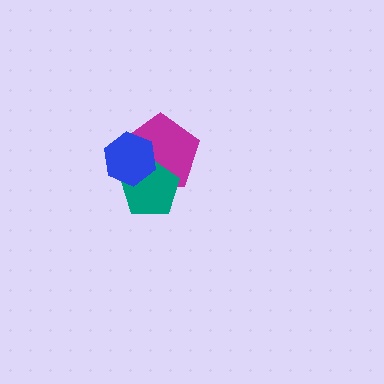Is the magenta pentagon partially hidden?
Yes, it is partially covered by another shape.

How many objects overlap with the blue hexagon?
2 objects overlap with the blue hexagon.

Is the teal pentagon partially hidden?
Yes, it is partially covered by another shape.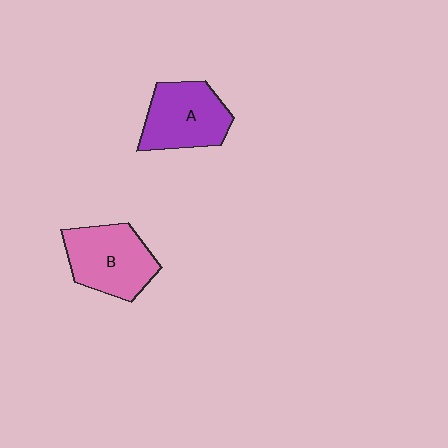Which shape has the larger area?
Shape B (pink).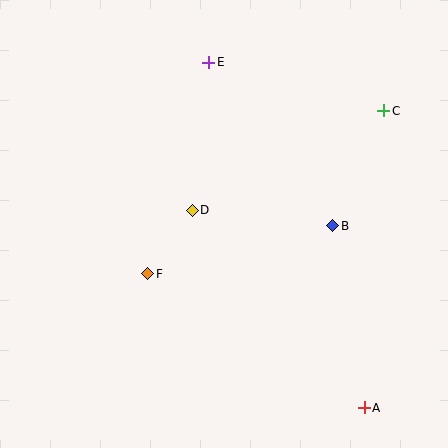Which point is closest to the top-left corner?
Point E is closest to the top-left corner.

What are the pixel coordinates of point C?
Point C is at (384, 111).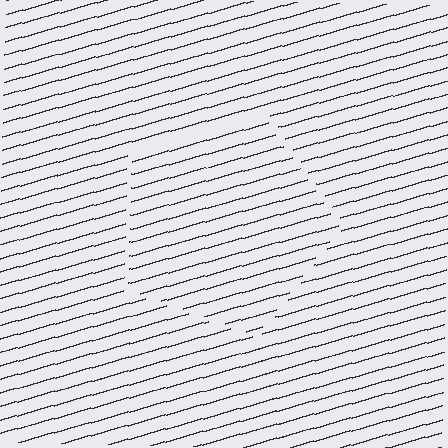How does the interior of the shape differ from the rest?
The interior of the shape contains the same grating, shifted by half a period — the contour is defined by the phase discontinuity where line-ends from the inner and outer gratings abut.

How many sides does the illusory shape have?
5 sides — the line-ends trace a pentagon.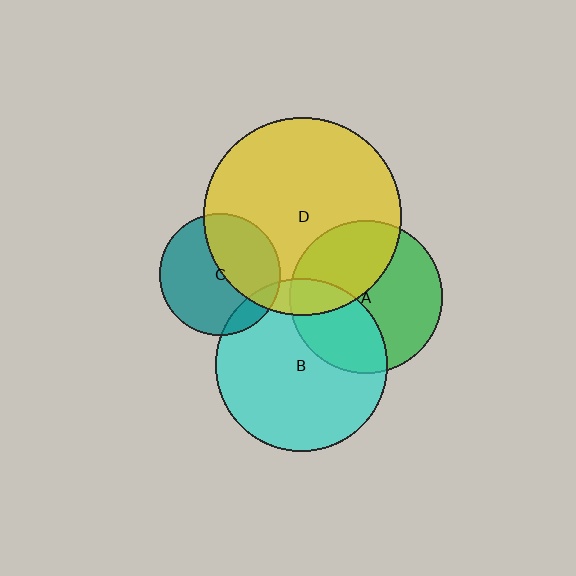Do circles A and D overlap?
Yes.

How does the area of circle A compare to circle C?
Approximately 1.6 times.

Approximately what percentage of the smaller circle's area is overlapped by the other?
Approximately 40%.